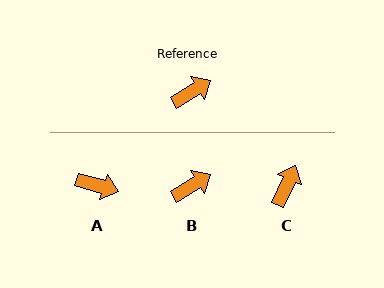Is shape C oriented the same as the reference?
No, it is off by about 35 degrees.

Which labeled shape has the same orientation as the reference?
B.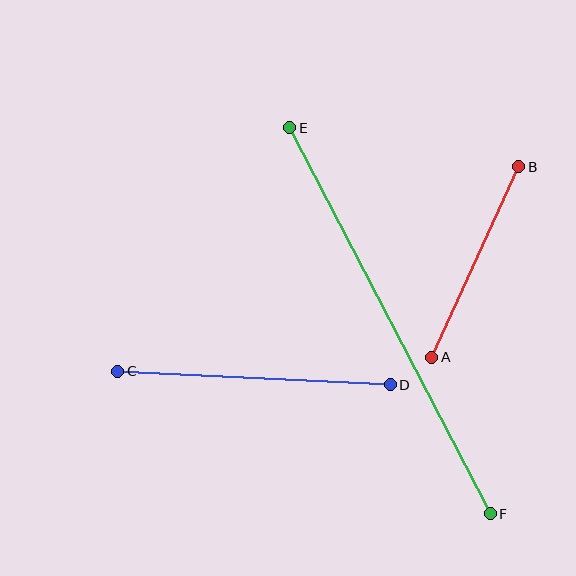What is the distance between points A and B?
The distance is approximately 209 pixels.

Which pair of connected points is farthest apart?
Points E and F are farthest apart.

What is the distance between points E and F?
The distance is approximately 435 pixels.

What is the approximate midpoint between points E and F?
The midpoint is at approximately (390, 321) pixels.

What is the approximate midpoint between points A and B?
The midpoint is at approximately (475, 262) pixels.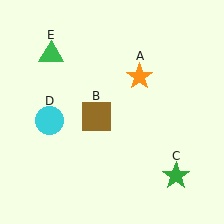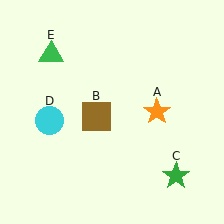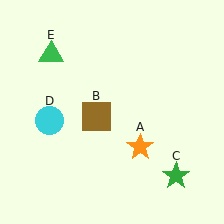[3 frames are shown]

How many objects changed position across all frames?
1 object changed position: orange star (object A).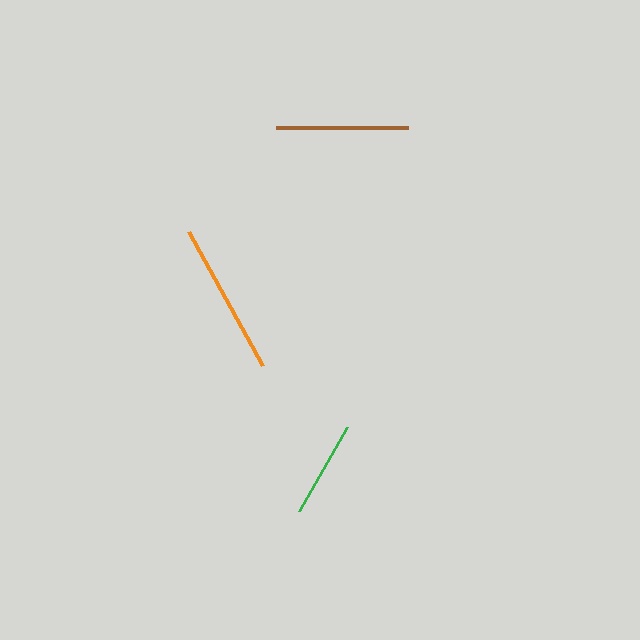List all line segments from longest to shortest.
From longest to shortest: orange, brown, green.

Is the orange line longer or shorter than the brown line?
The orange line is longer than the brown line.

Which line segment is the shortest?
The green line is the shortest at approximately 97 pixels.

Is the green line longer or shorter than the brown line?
The brown line is longer than the green line.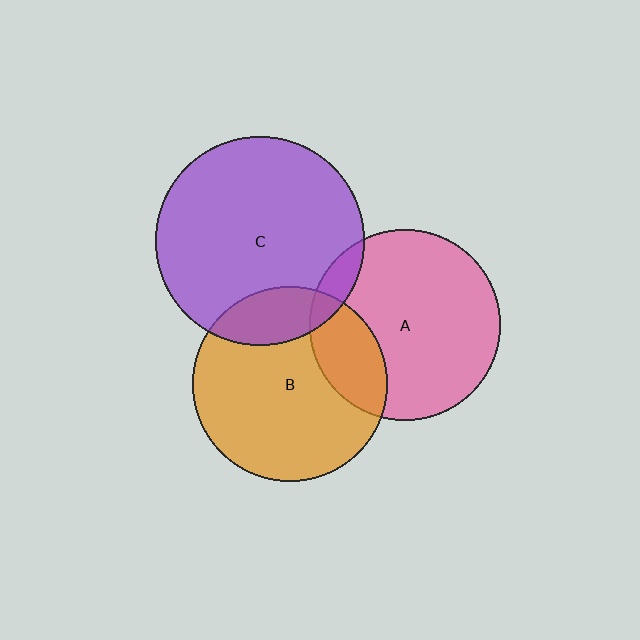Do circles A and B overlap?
Yes.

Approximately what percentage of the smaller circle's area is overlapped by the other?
Approximately 20%.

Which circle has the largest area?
Circle C (purple).